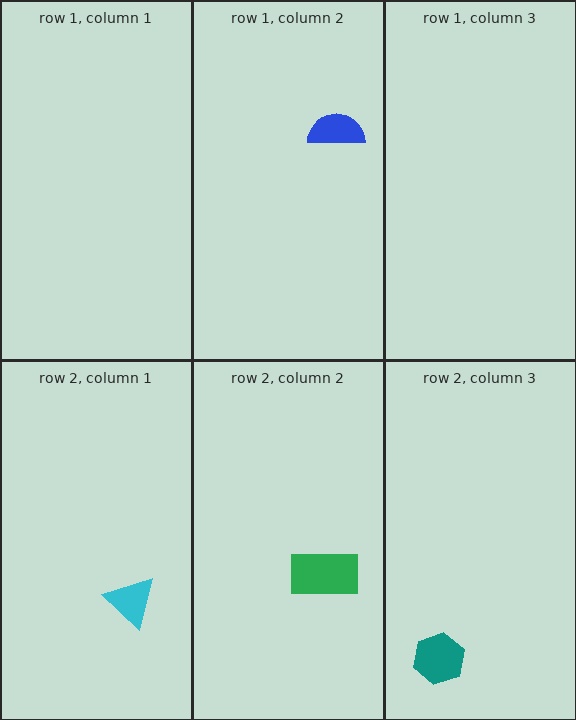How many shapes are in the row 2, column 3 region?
1.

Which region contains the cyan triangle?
The row 2, column 1 region.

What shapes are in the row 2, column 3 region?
The teal hexagon.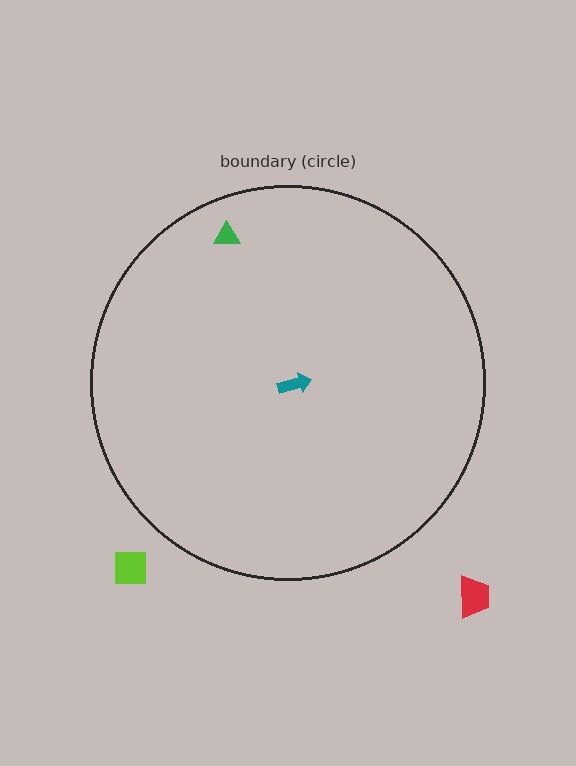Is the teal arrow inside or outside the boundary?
Inside.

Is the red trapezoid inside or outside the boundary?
Outside.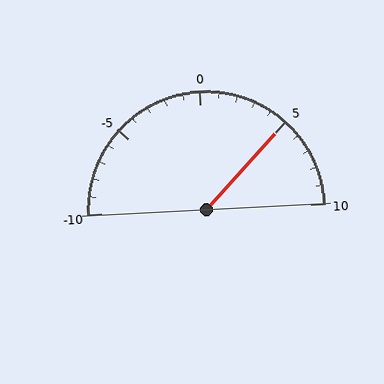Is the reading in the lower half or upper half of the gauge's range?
The reading is in the upper half of the range (-10 to 10).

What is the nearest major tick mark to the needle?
The nearest major tick mark is 5.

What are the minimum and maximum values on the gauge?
The gauge ranges from -10 to 10.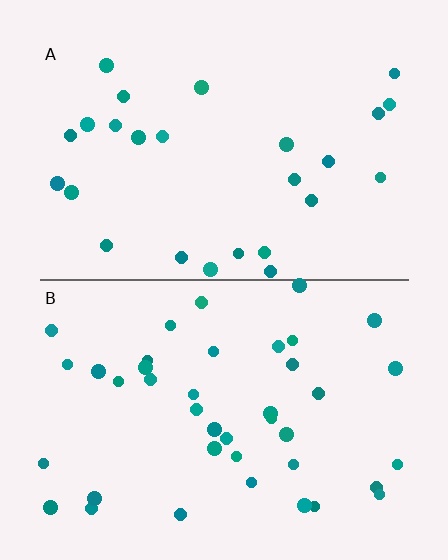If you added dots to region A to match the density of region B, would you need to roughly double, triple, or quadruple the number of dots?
Approximately double.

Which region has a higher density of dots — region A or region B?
B (the bottom).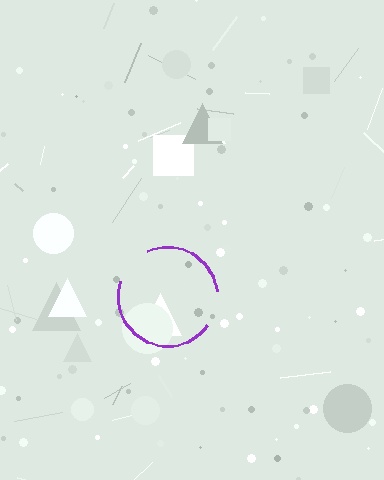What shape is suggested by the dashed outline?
The dashed outline suggests a circle.